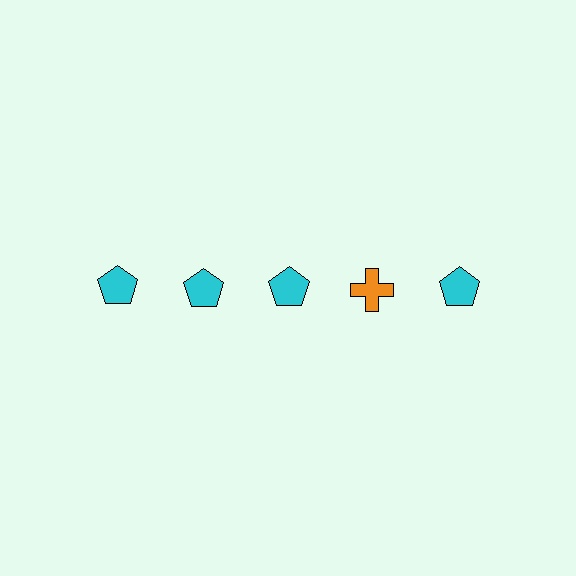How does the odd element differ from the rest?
It differs in both color (orange instead of cyan) and shape (cross instead of pentagon).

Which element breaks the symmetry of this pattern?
The orange cross in the top row, second from right column breaks the symmetry. All other shapes are cyan pentagons.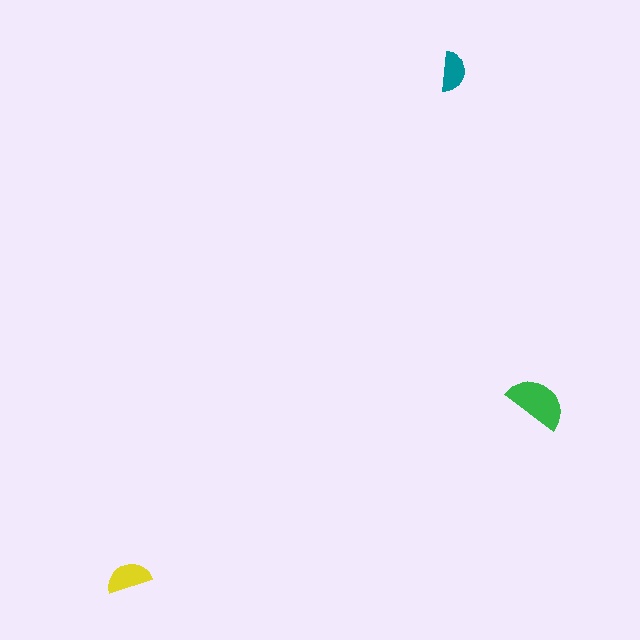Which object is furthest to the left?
The yellow semicircle is leftmost.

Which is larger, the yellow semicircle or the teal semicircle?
The yellow one.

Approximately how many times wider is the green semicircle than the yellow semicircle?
About 1.5 times wider.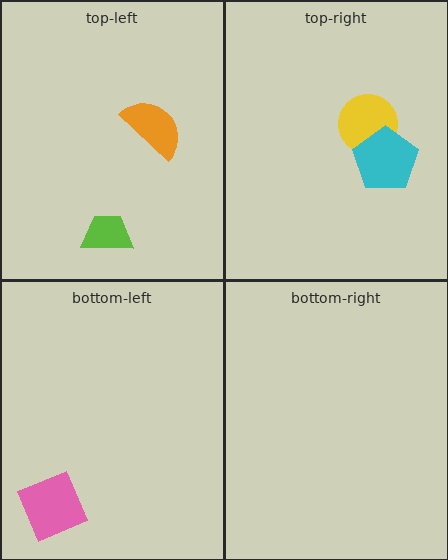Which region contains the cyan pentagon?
The top-right region.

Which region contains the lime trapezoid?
The top-left region.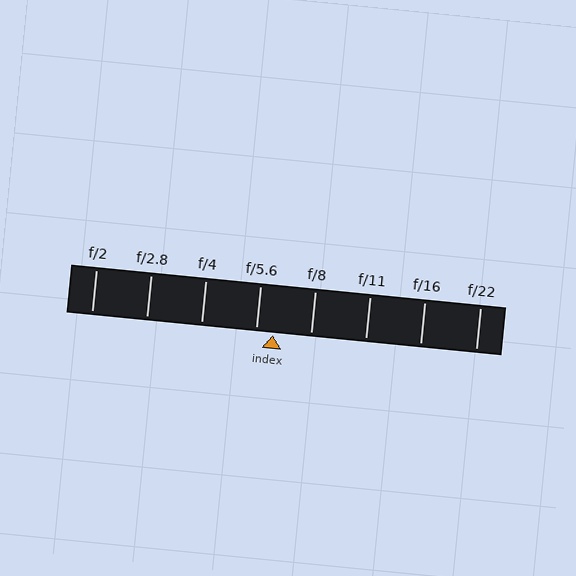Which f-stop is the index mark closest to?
The index mark is closest to f/5.6.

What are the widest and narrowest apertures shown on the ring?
The widest aperture shown is f/2 and the narrowest is f/22.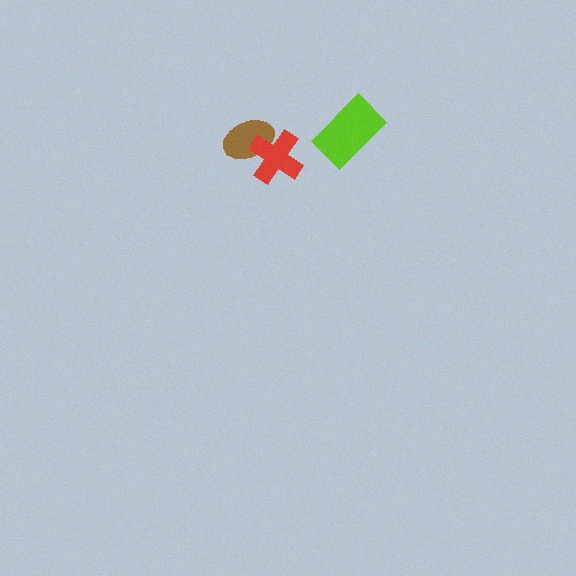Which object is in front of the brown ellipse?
The red cross is in front of the brown ellipse.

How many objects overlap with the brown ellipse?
1 object overlaps with the brown ellipse.